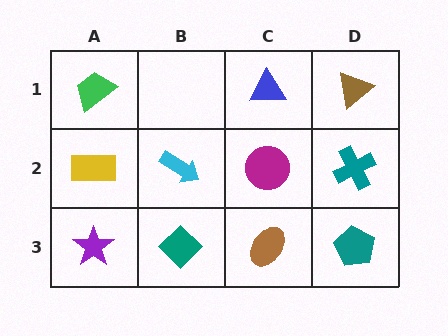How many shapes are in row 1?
3 shapes.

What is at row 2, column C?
A magenta circle.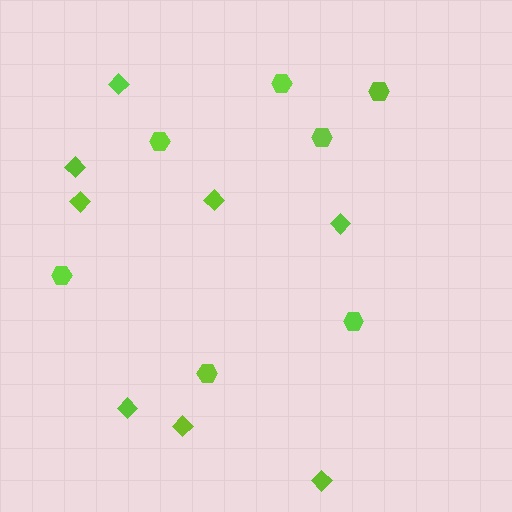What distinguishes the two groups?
There are 2 groups: one group of hexagons (7) and one group of diamonds (8).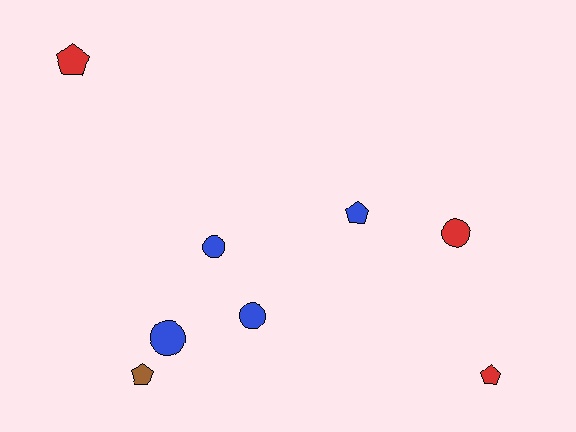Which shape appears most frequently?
Circle, with 4 objects.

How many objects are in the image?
There are 8 objects.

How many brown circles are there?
There are no brown circles.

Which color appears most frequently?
Blue, with 4 objects.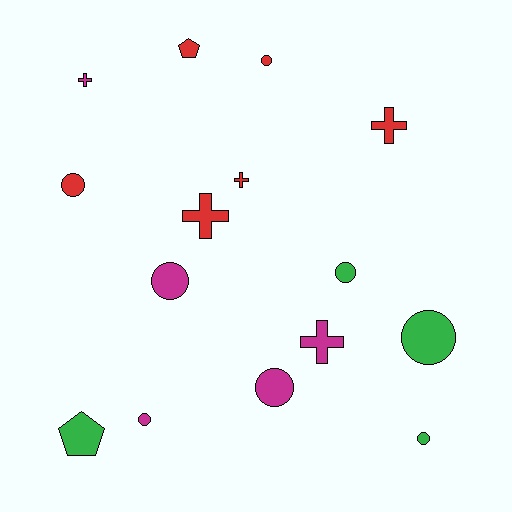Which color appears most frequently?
Red, with 6 objects.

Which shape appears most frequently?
Circle, with 8 objects.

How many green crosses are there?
There are no green crosses.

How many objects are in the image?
There are 15 objects.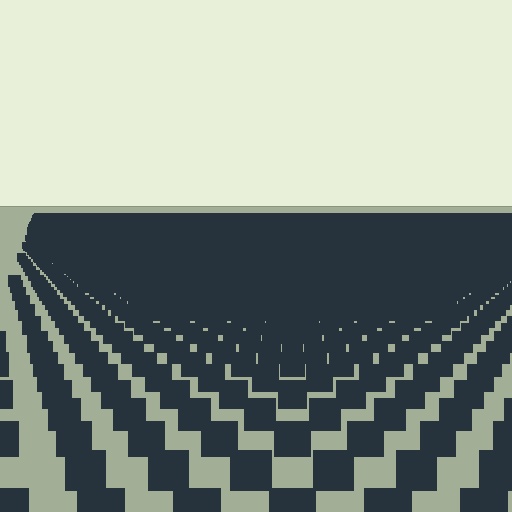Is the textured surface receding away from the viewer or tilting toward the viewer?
The surface is receding away from the viewer. Texture elements get smaller and denser toward the top.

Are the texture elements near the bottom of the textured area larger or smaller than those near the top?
Larger. Near the bottom, elements are closer to the viewer and appear at a bigger on-screen size.